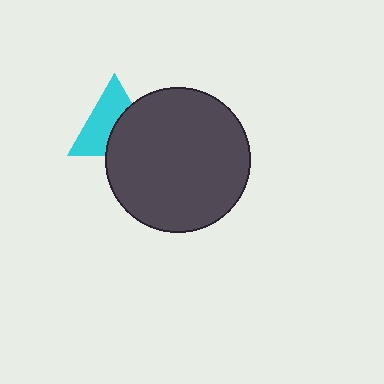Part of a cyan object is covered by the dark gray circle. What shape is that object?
It is a triangle.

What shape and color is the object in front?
The object in front is a dark gray circle.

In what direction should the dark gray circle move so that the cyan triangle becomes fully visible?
The dark gray circle should move toward the lower-right. That is the shortest direction to clear the overlap and leave the cyan triangle fully visible.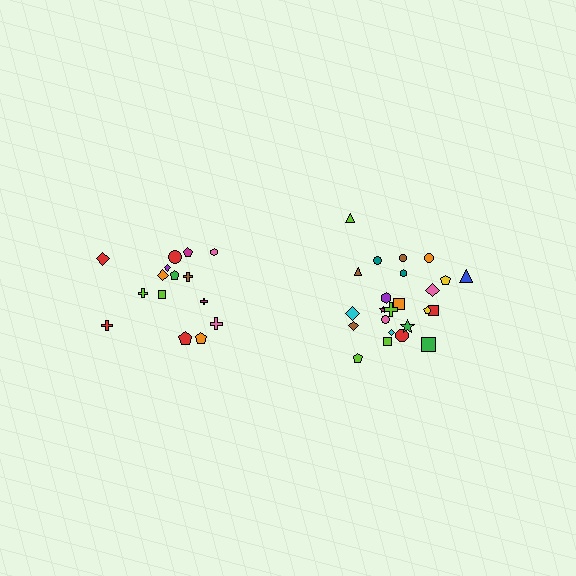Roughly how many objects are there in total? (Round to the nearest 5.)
Roughly 40 objects in total.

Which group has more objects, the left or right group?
The right group.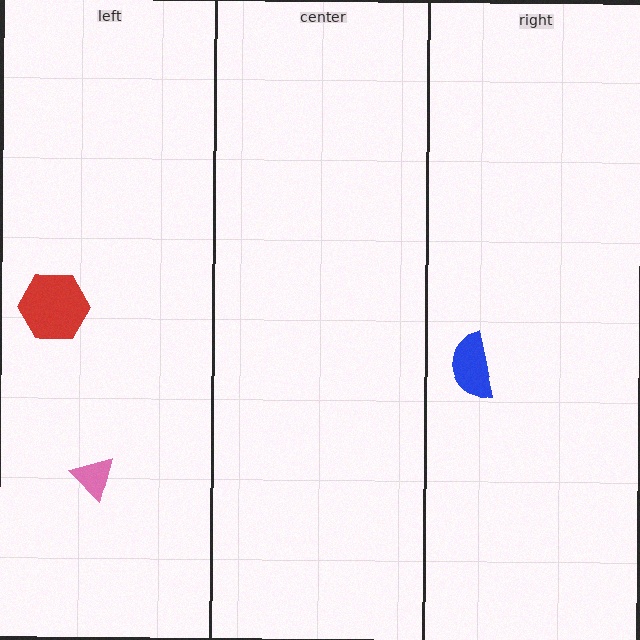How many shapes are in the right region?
1.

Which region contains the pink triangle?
The left region.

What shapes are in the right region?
The blue semicircle.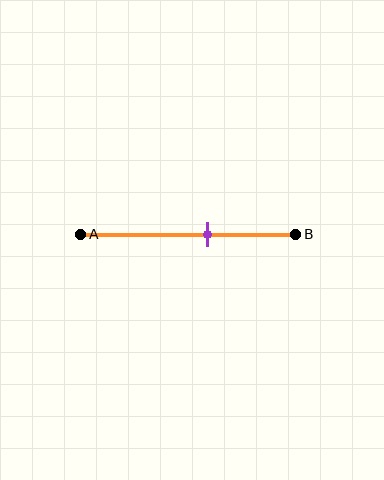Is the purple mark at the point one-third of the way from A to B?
No, the mark is at about 60% from A, not at the 33% one-third point.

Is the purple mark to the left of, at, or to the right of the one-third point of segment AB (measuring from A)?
The purple mark is to the right of the one-third point of segment AB.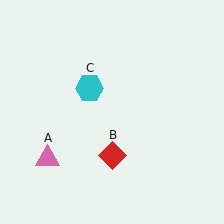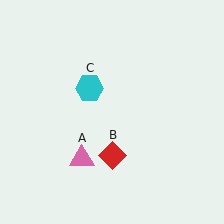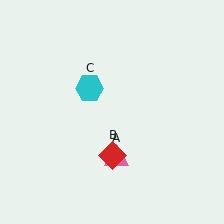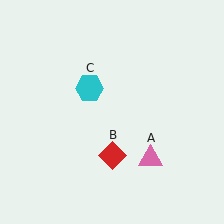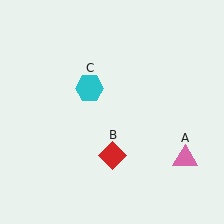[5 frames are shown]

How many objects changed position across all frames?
1 object changed position: pink triangle (object A).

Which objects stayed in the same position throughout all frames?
Red diamond (object B) and cyan hexagon (object C) remained stationary.